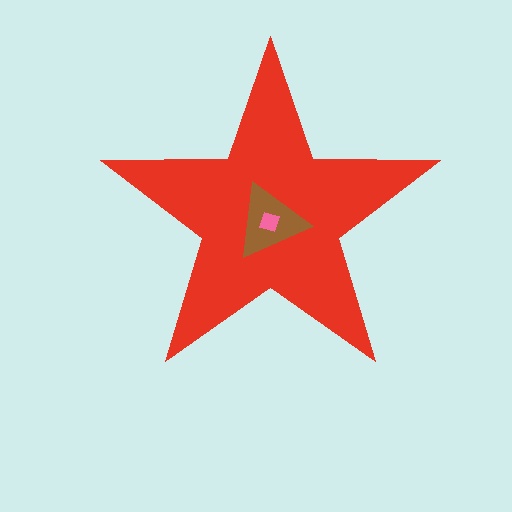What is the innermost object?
The pink diamond.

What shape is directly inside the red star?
The brown triangle.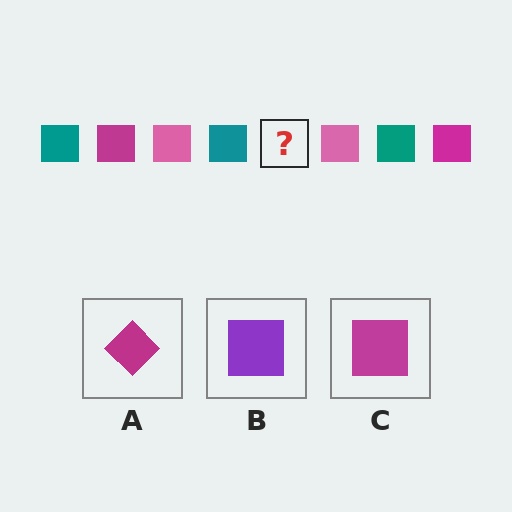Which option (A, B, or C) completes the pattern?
C.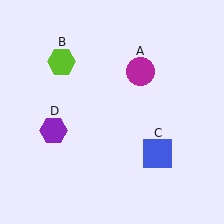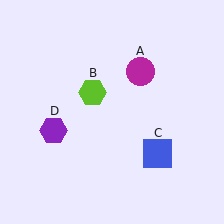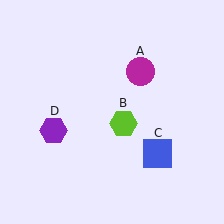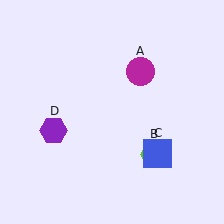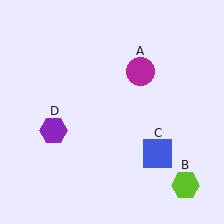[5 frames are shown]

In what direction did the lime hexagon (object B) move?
The lime hexagon (object B) moved down and to the right.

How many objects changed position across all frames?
1 object changed position: lime hexagon (object B).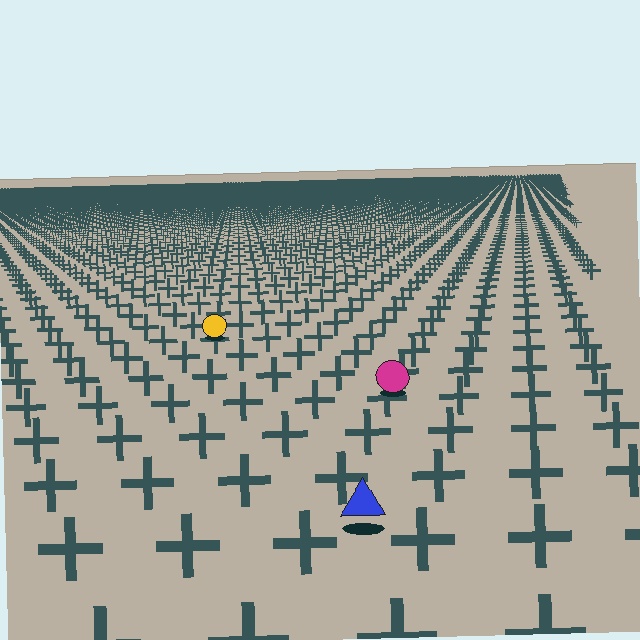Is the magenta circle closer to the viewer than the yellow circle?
Yes. The magenta circle is closer — you can tell from the texture gradient: the ground texture is coarser near it.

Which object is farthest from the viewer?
The yellow circle is farthest from the viewer. It appears smaller and the ground texture around it is denser.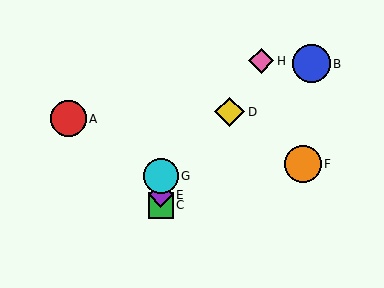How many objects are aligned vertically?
3 objects (C, E, G) are aligned vertically.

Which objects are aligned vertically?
Objects C, E, G are aligned vertically.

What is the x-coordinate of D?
Object D is at x≈230.